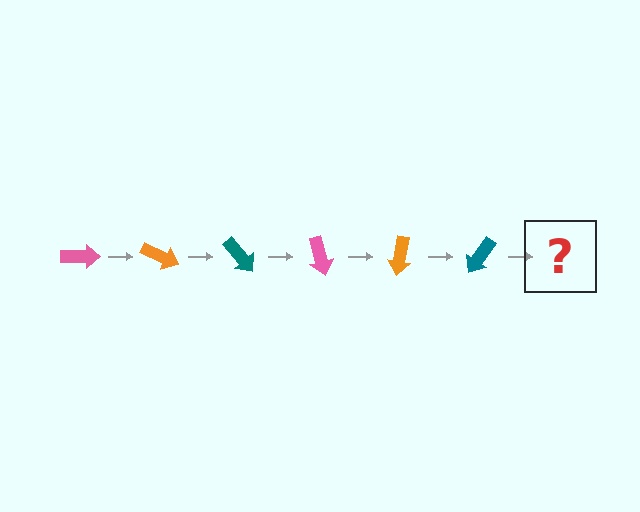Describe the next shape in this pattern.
It should be a pink arrow, rotated 150 degrees from the start.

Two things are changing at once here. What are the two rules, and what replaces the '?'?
The two rules are that it rotates 25 degrees each step and the color cycles through pink, orange, and teal. The '?' should be a pink arrow, rotated 150 degrees from the start.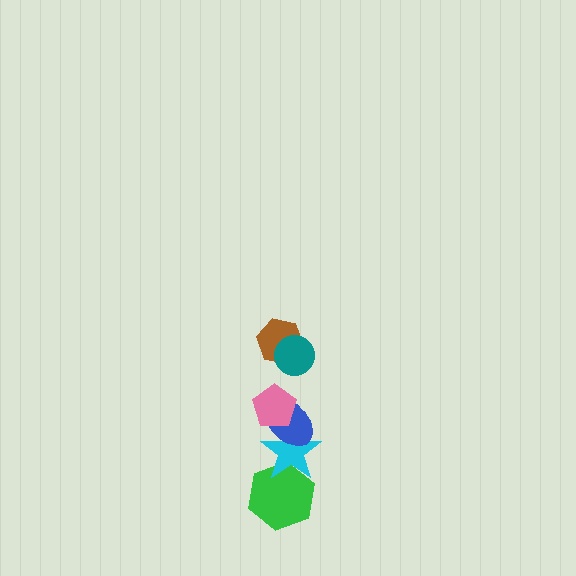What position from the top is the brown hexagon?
The brown hexagon is 2nd from the top.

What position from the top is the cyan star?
The cyan star is 5th from the top.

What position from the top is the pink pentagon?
The pink pentagon is 3rd from the top.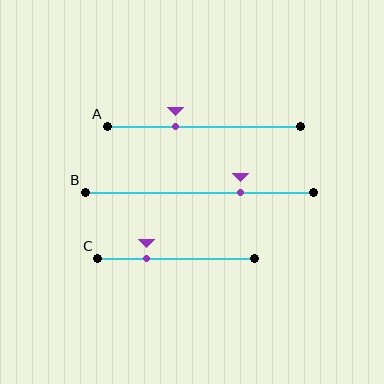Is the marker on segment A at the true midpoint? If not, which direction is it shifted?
No, the marker on segment A is shifted to the left by about 15% of the segment length.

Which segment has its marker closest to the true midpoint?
Segment A has its marker closest to the true midpoint.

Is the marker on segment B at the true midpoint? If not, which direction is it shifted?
No, the marker on segment B is shifted to the right by about 18% of the segment length.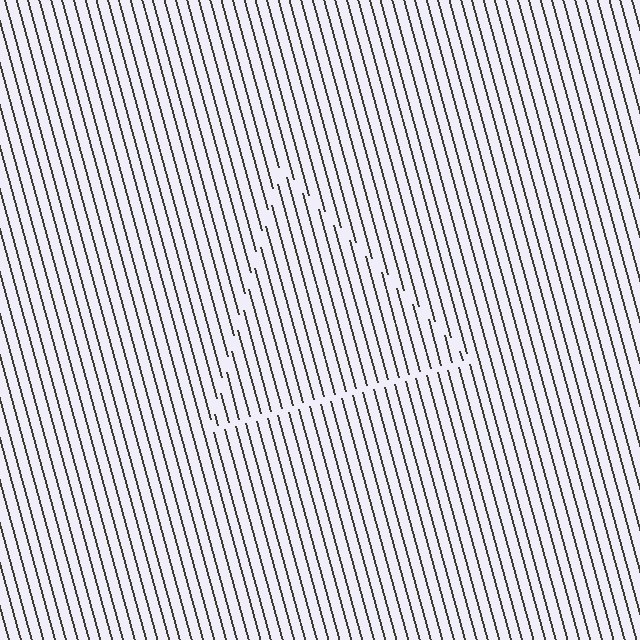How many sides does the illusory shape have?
3 sides — the line-ends trace a triangle.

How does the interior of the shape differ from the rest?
The interior of the shape contains the same grating, shifted by half a period — the contour is defined by the phase discontinuity where line-ends from the inner and outer gratings abut.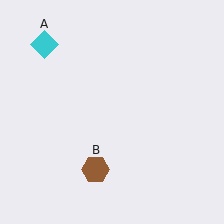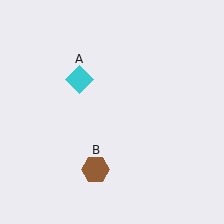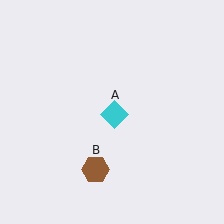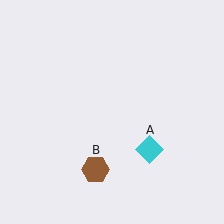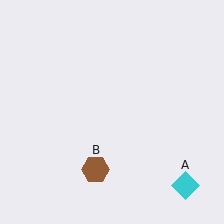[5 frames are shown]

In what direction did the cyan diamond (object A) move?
The cyan diamond (object A) moved down and to the right.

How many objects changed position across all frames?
1 object changed position: cyan diamond (object A).